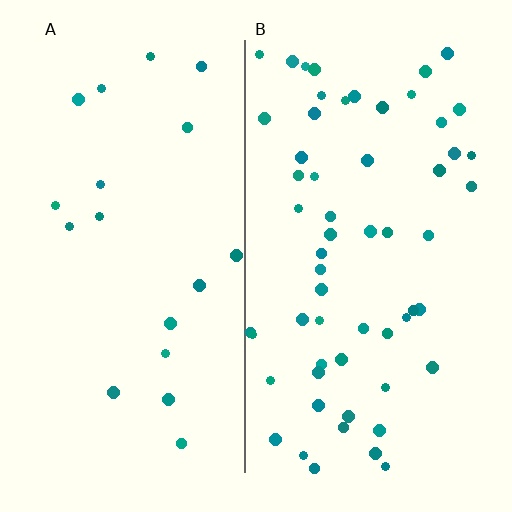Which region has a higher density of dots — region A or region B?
B (the right).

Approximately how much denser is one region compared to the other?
Approximately 3.2× — region B over region A.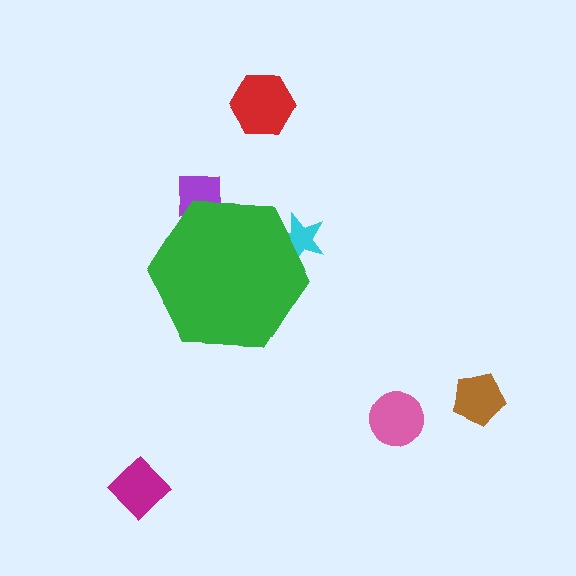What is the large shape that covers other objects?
A green hexagon.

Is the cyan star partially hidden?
Yes, the cyan star is partially hidden behind the green hexagon.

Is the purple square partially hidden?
Yes, the purple square is partially hidden behind the green hexagon.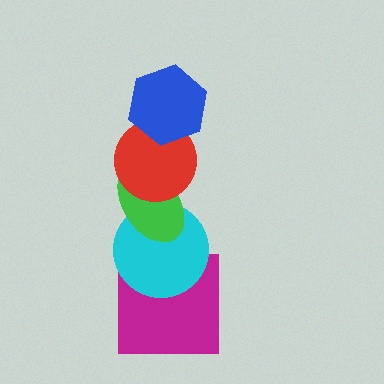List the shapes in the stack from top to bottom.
From top to bottom: the blue hexagon, the red circle, the green ellipse, the cyan circle, the magenta square.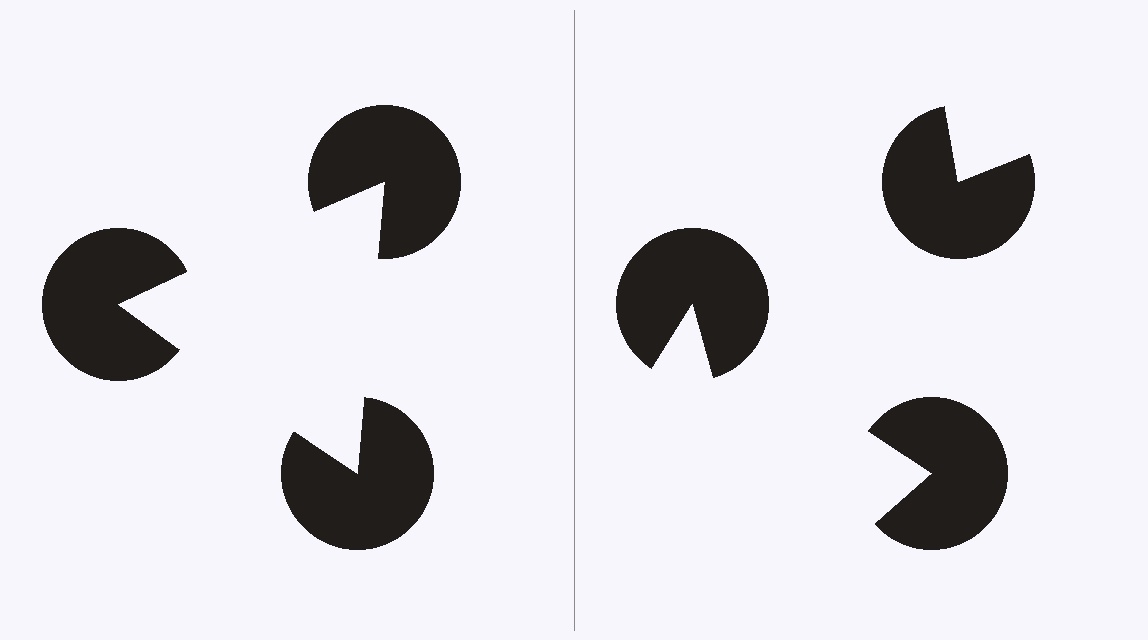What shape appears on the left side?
An illusory triangle.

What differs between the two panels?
The pac-man discs are positioned identically on both sides; only the wedge orientations differ. On the left they align to a triangle; on the right they are misaligned.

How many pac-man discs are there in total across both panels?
6 — 3 on each side.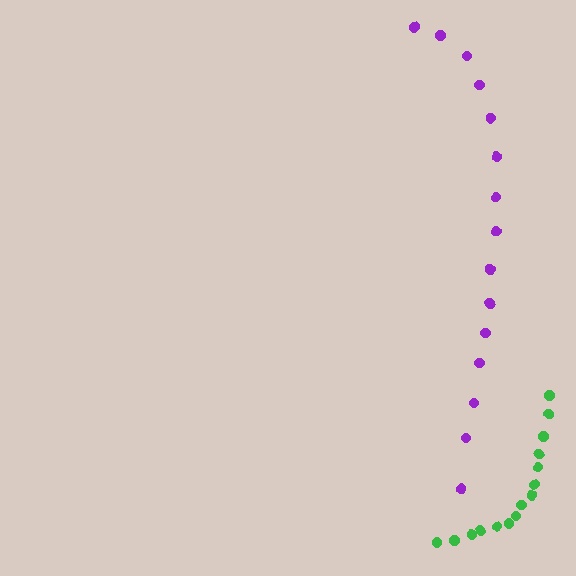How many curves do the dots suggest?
There are 2 distinct paths.